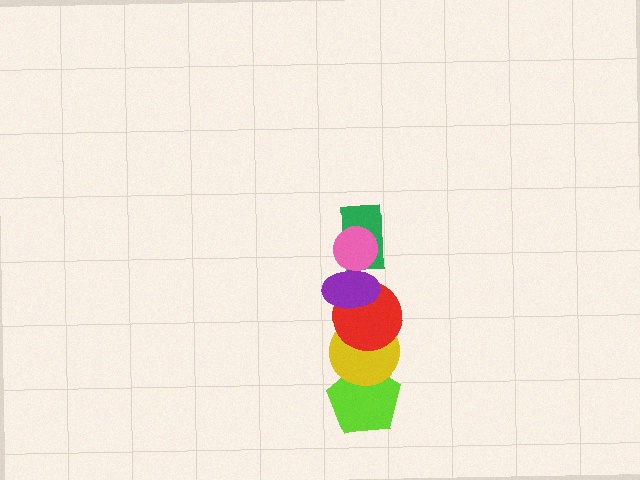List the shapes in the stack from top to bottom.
From top to bottom: the pink circle, the green rectangle, the purple ellipse, the red circle, the yellow circle, the lime pentagon.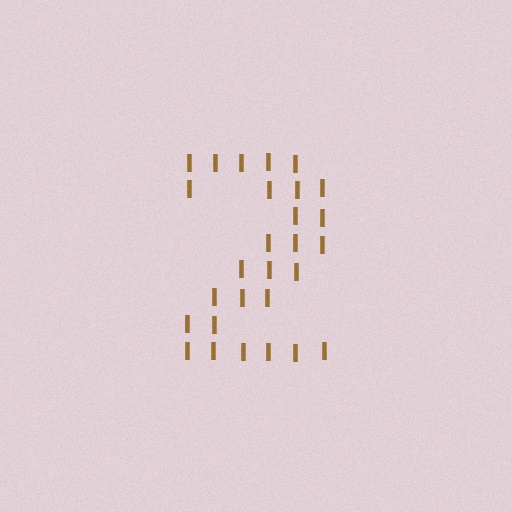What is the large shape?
The large shape is the digit 2.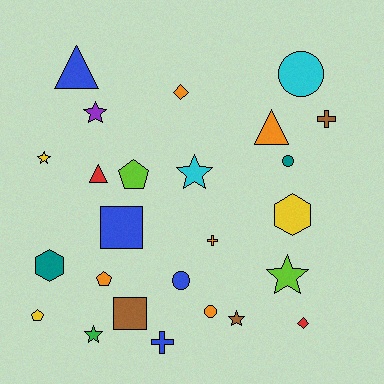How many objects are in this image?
There are 25 objects.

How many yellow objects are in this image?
There are 3 yellow objects.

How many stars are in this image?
There are 6 stars.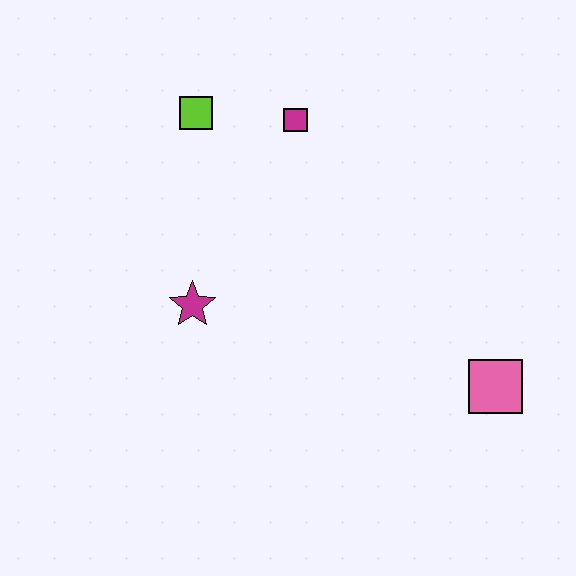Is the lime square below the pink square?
No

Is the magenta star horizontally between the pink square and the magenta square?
No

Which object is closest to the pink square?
The magenta star is closest to the pink square.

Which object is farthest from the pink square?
The lime square is farthest from the pink square.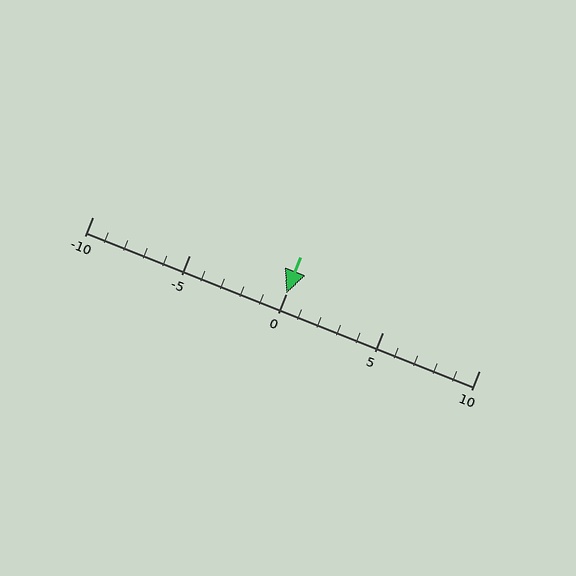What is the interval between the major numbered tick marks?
The major tick marks are spaced 5 units apart.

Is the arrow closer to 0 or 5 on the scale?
The arrow is closer to 0.